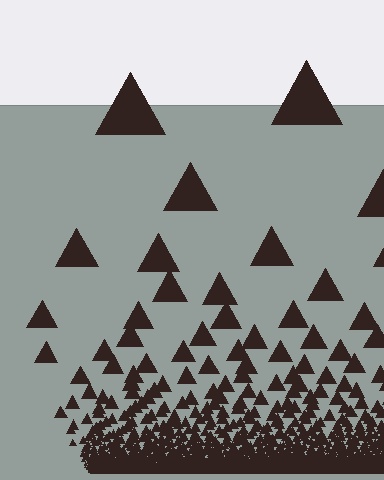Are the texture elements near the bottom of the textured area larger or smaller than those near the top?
Smaller. The gradient is inverted — elements near the bottom are smaller and denser.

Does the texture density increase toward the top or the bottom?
Density increases toward the bottom.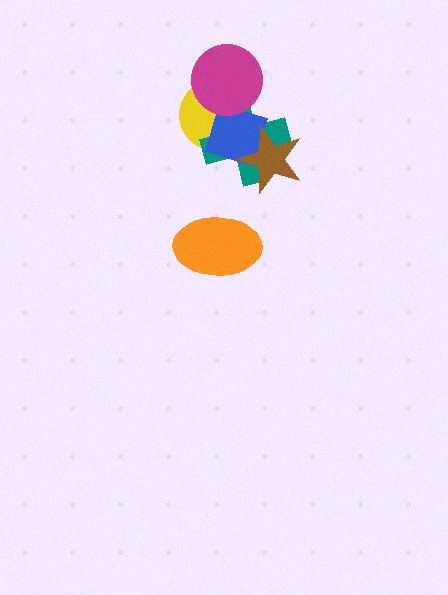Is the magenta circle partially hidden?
No, no other shape covers it.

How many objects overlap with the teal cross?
4 objects overlap with the teal cross.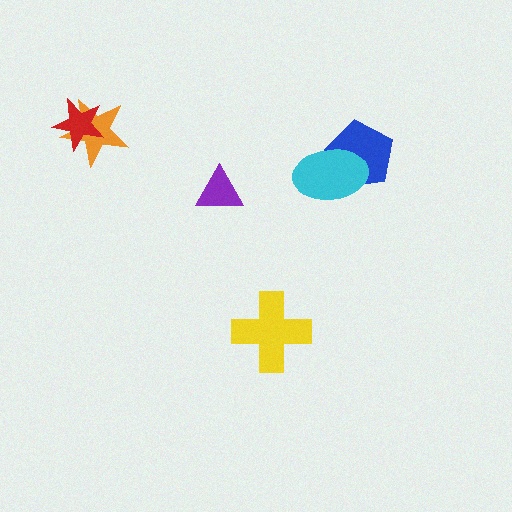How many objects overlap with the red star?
1 object overlaps with the red star.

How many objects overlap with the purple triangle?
0 objects overlap with the purple triangle.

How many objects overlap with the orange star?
1 object overlaps with the orange star.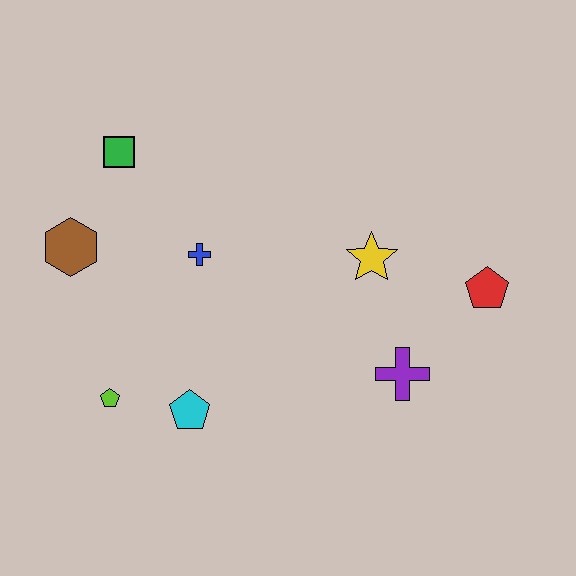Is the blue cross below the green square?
Yes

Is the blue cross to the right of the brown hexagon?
Yes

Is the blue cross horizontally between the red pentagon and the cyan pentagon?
Yes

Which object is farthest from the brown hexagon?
The red pentagon is farthest from the brown hexagon.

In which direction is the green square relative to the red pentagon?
The green square is to the left of the red pentagon.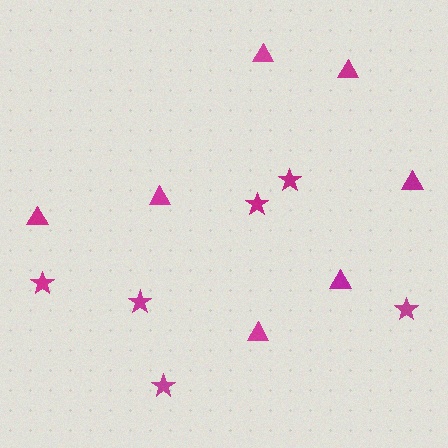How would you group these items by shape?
There are 2 groups: one group of triangles (7) and one group of stars (6).